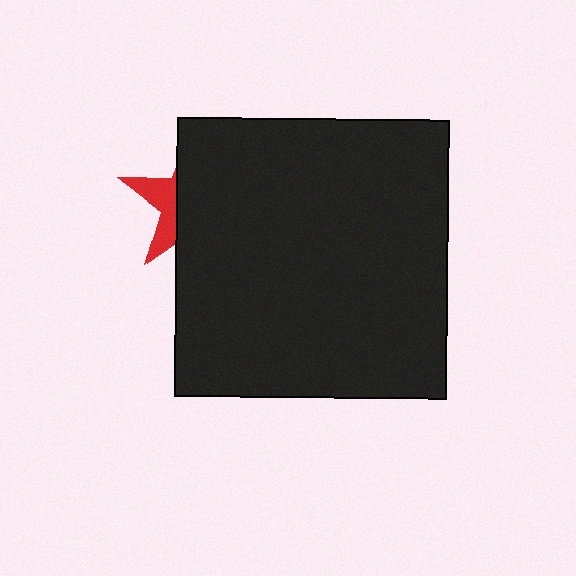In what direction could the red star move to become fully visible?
The red star could move left. That would shift it out from behind the black rectangle entirely.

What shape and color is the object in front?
The object in front is a black rectangle.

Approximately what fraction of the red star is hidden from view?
Roughly 69% of the red star is hidden behind the black rectangle.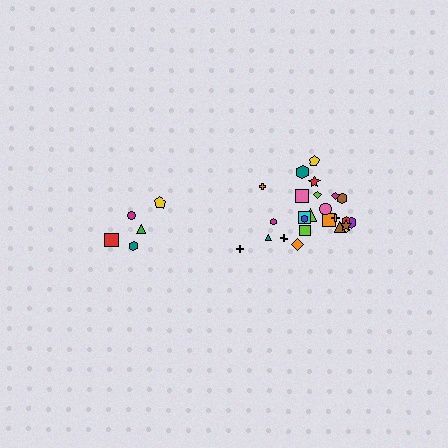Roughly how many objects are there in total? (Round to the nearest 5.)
Roughly 30 objects in total.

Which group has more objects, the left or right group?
The right group.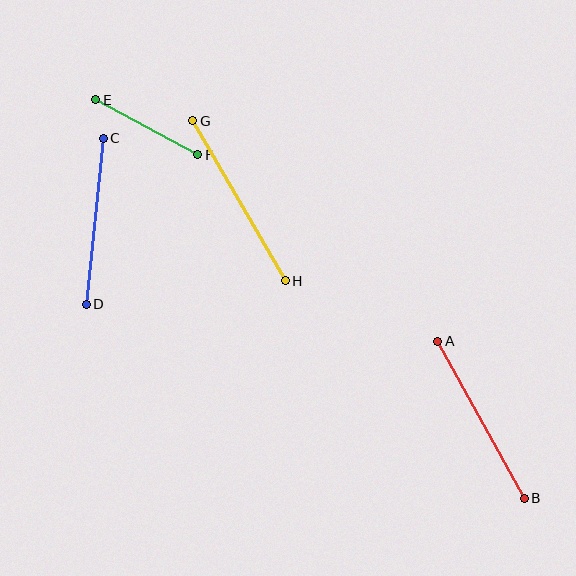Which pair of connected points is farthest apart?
Points G and H are farthest apart.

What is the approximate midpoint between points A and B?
The midpoint is at approximately (481, 420) pixels.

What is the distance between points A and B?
The distance is approximately 179 pixels.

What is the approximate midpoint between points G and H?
The midpoint is at approximately (239, 201) pixels.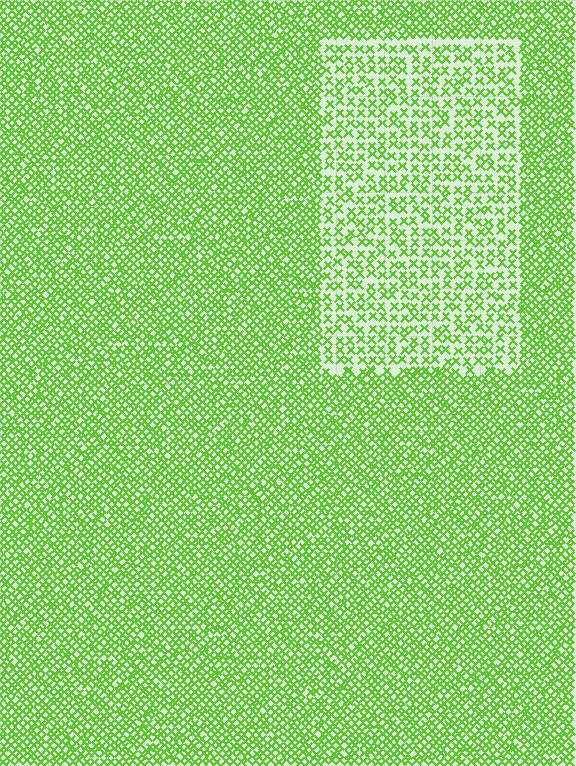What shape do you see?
I see a rectangle.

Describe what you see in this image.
The image contains small lime elements arranged at two different densities. A rectangle-shaped region is visible where the elements are less densely packed than the surrounding area.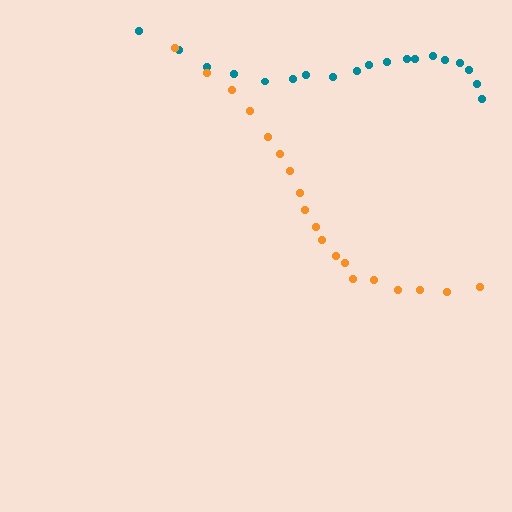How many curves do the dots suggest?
There are 2 distinct paths.